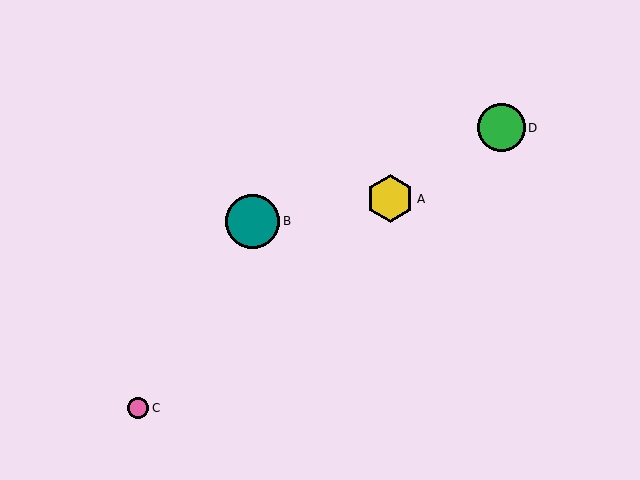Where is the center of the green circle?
The center of the green circle is at (501, 128).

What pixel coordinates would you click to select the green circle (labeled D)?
Click at (501, 128) to select the green circle D.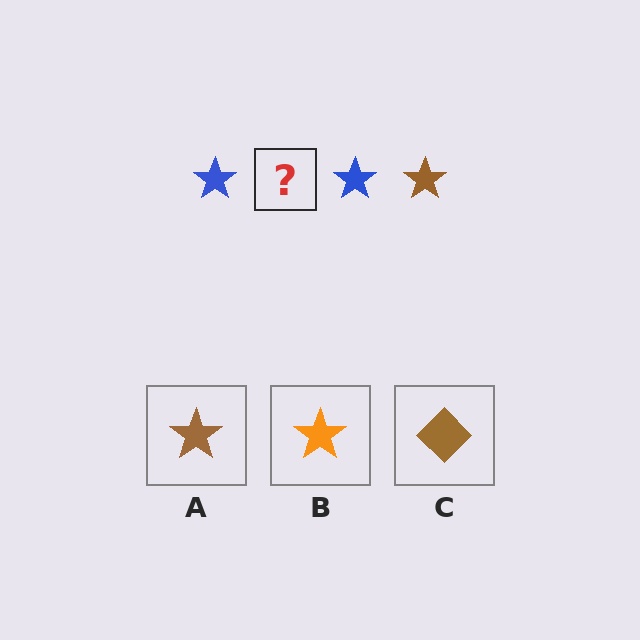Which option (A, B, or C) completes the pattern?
A.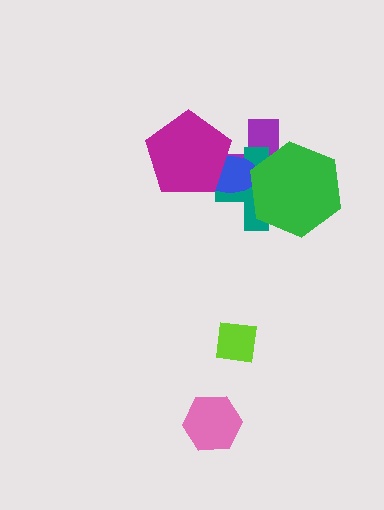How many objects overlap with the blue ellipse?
4 objects overlap with the blue ellipse.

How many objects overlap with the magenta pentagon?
3 objects overlap with the magenta pentagon.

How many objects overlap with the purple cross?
4 objects overlap with the purple cross.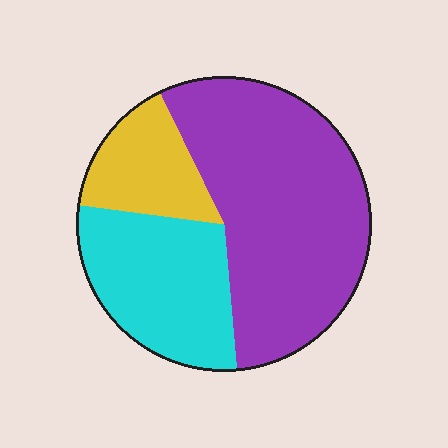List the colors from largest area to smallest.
From largest to smallest: purple, cyan, yellow.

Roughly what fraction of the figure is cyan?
Cyan takes up between a quarter and a half of the figure.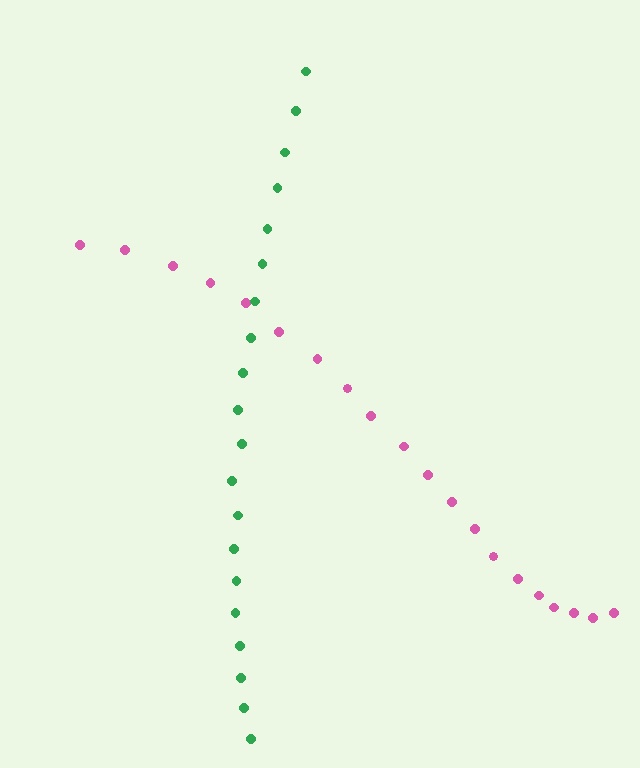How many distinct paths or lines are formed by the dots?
There are 2 distinct paths.